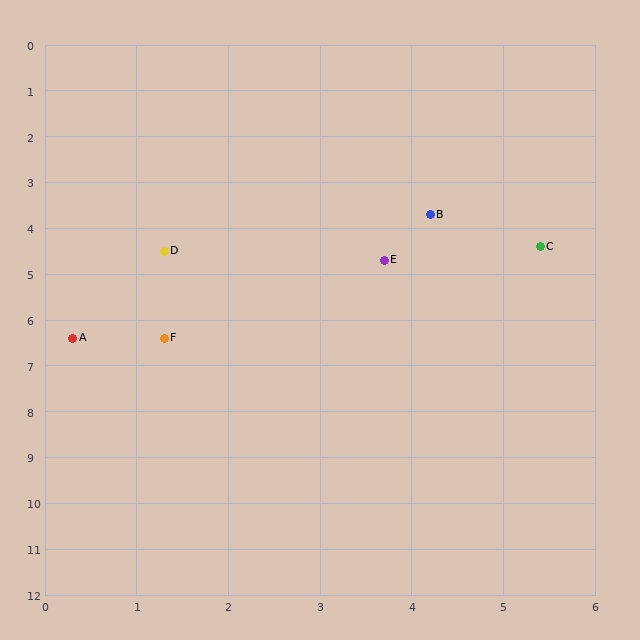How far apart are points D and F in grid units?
Points D and F are about 1.9 grid units apart.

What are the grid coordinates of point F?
Point F is at approximately (1.3, 6.4).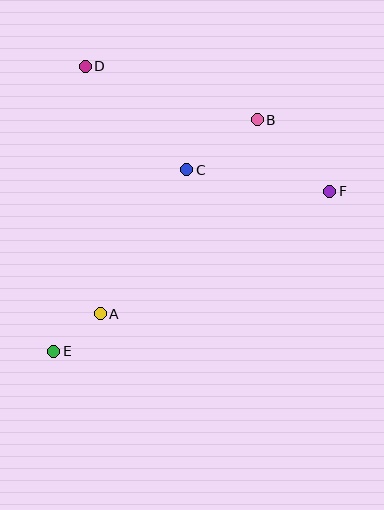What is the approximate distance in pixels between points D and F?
The distance between D and F is approximately 275 pixels.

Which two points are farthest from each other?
Points E and F are farthest from each other.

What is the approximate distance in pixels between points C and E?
The distance between C and E is approximately 225 pixels.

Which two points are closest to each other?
Points A and E are closest to each other.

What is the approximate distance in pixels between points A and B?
The distance between A and B is approximately 250 pixels.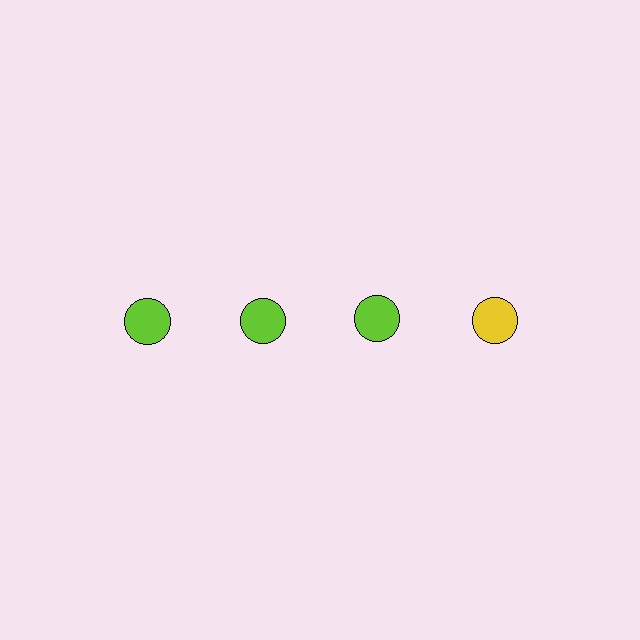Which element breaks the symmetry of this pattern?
The yellow circle in the top row, second from right column breaks the symmetry. All other shapes are lime circles.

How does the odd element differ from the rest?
It has a different color: yellow instead of lime.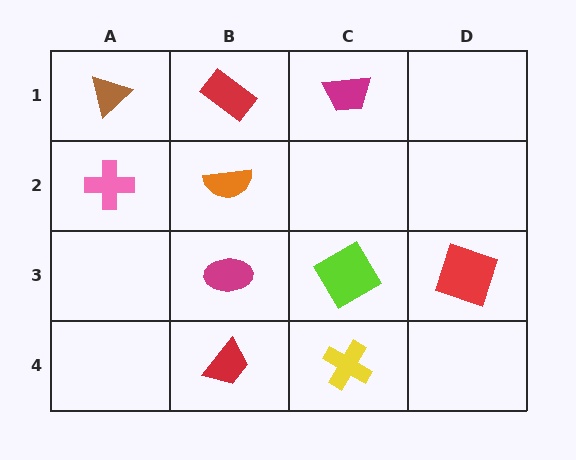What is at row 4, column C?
A yellow cross.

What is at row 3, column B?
A magenta ellipse.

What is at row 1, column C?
A magenta trapezoid.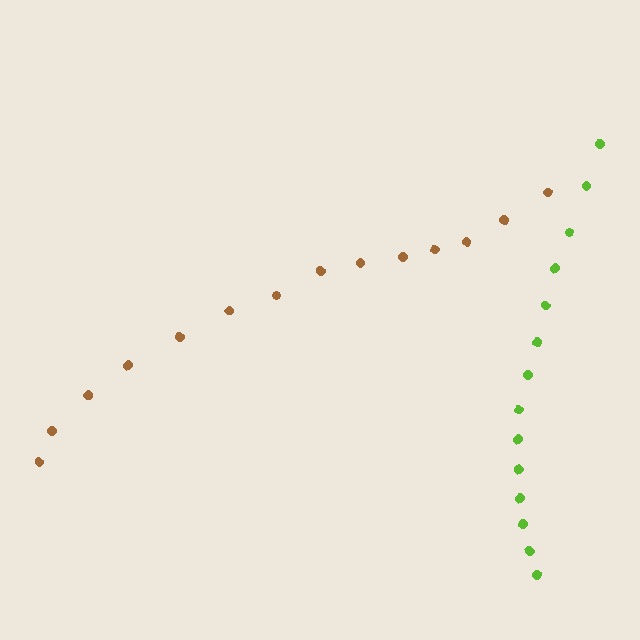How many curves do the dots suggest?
There are 2 distinct paths.